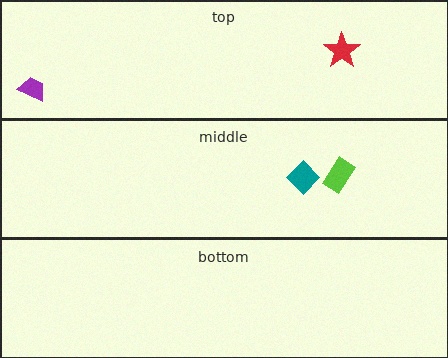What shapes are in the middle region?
The teal diamond, the lime rectangle.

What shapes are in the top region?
The red star, the purple trapezoid.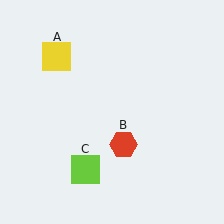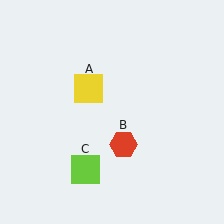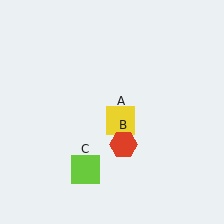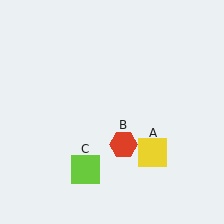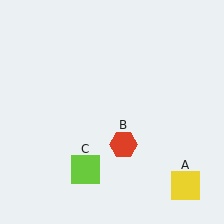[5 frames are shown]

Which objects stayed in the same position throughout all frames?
Red hexagon (object B) and lime square (object C) remained stationary.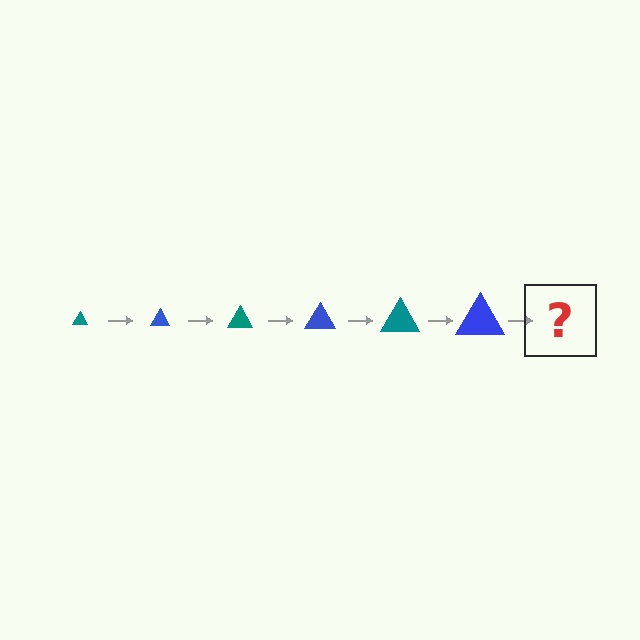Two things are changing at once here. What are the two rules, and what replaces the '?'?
The two rules are that the triangle grows larger each step and the color cycles through teal and blue. The '?' should be a teal triangle, larger than the previous one.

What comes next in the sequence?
The next element should be a teal triangle, larger than the previous one.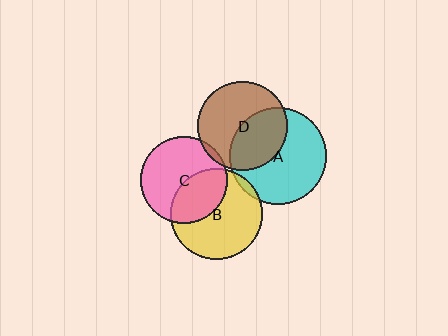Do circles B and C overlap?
Yes.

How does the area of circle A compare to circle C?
Approximately 1.2 times.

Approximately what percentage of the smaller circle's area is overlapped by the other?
Approximately 40%.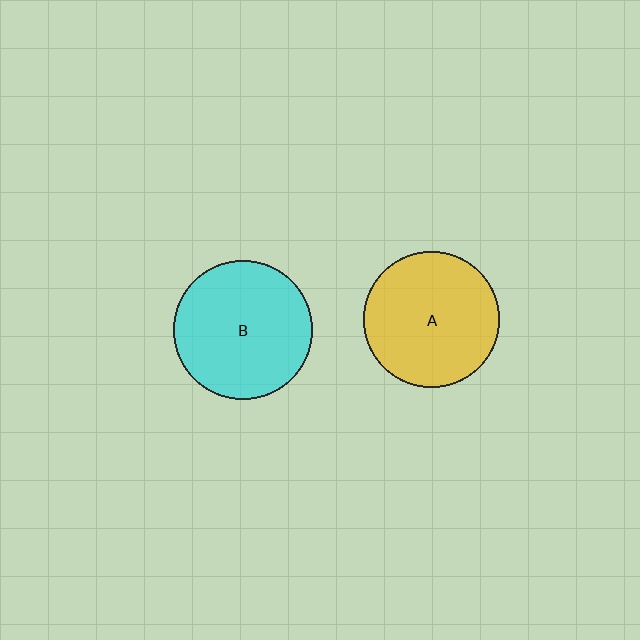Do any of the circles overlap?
No, none of the circles overlap.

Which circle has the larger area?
Circle B (cyan).